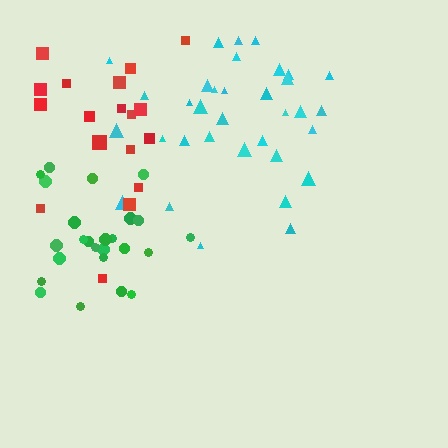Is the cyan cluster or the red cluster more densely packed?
Cyan.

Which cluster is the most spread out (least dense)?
Red.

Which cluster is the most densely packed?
Green.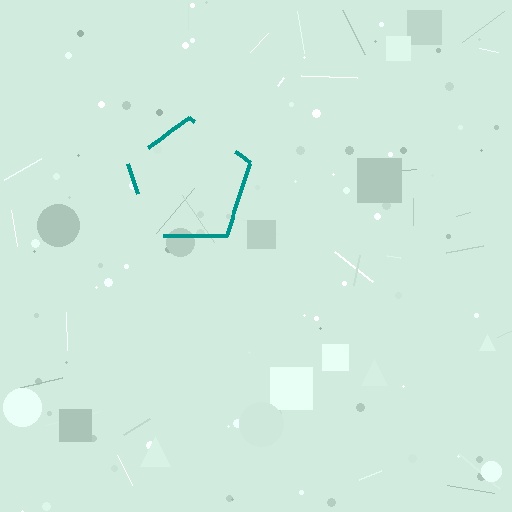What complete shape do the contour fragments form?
The contour fragments form a pentagon.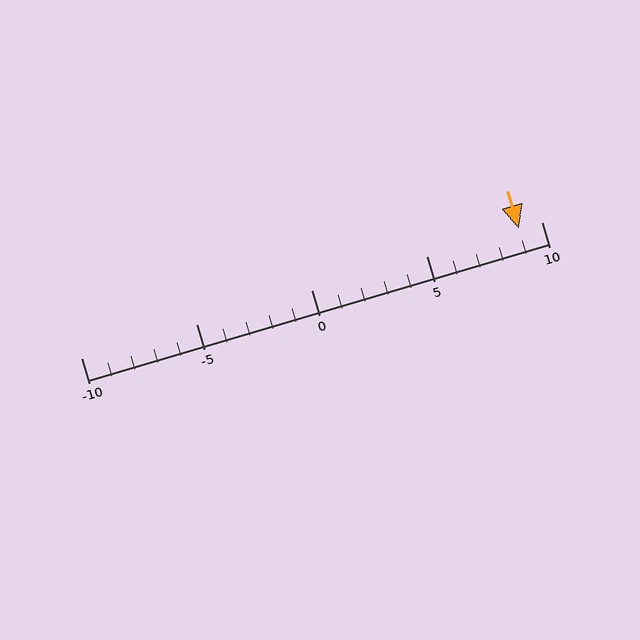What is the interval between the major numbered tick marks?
The major tick marks are spaced 5 units apart.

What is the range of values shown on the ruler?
The ruler shows values from -10 to 10.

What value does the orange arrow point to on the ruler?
The orange arrow points to approximately 9.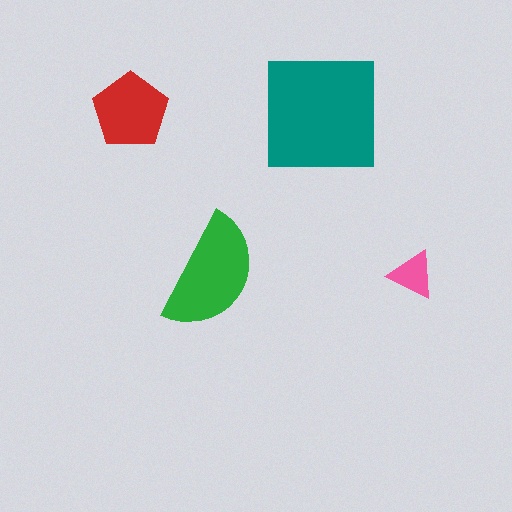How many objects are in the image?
There are 4 objects in the image.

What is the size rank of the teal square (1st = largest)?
1st.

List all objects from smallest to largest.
The pink triangle, the red pentagon, the green semicircle, the teal square.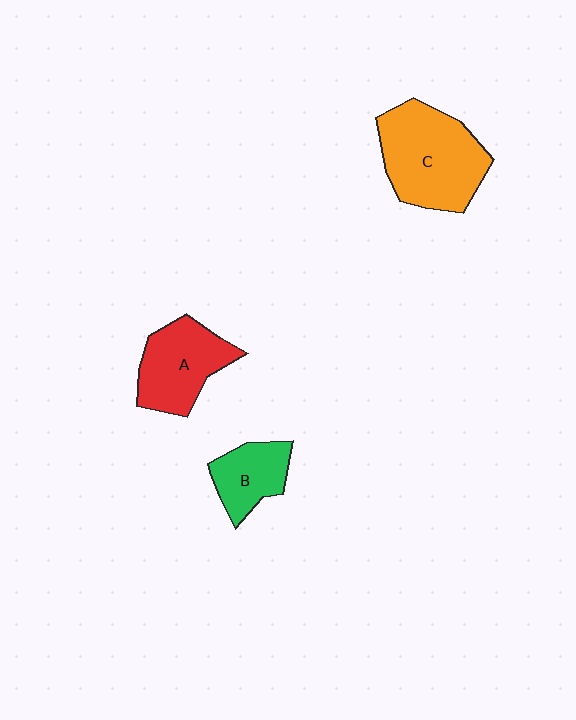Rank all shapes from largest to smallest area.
From largest to smallest: C (orange), A (red), B (green).